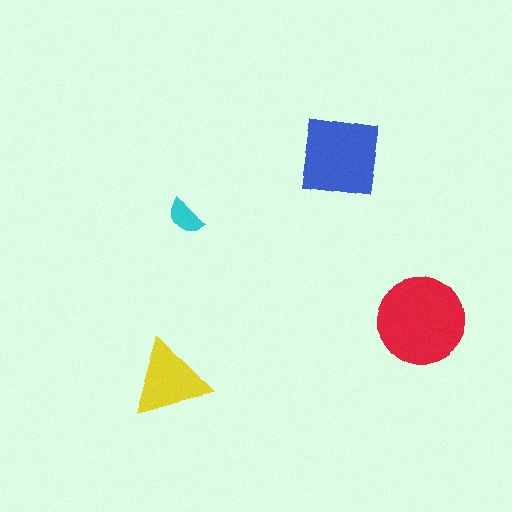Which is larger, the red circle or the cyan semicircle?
The red circle.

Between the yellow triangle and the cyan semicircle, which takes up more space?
The yellow triangle.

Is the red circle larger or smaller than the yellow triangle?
Larger.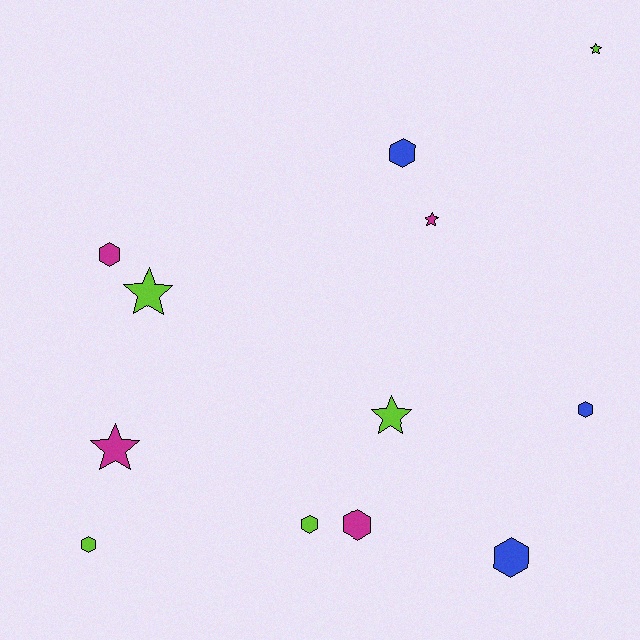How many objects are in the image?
There are 12 objects.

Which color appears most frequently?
Lime, with 5 objects.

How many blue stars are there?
There are no blue stars.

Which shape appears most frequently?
Hexagon, with 7 objects.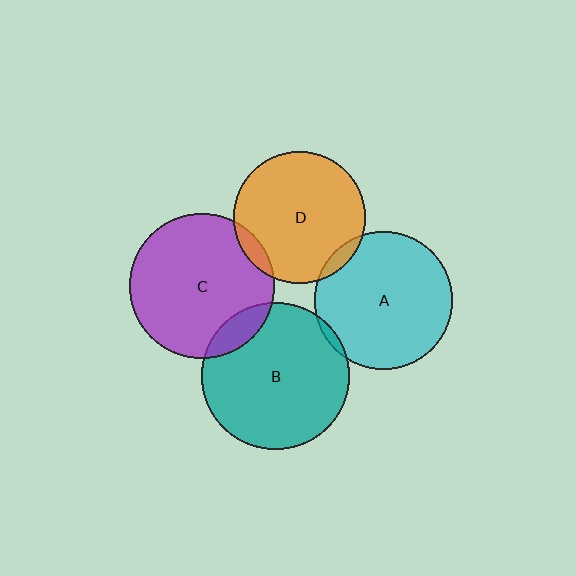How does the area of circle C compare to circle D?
Approximately 1.2 times.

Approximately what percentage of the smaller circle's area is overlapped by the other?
Approximately 5%.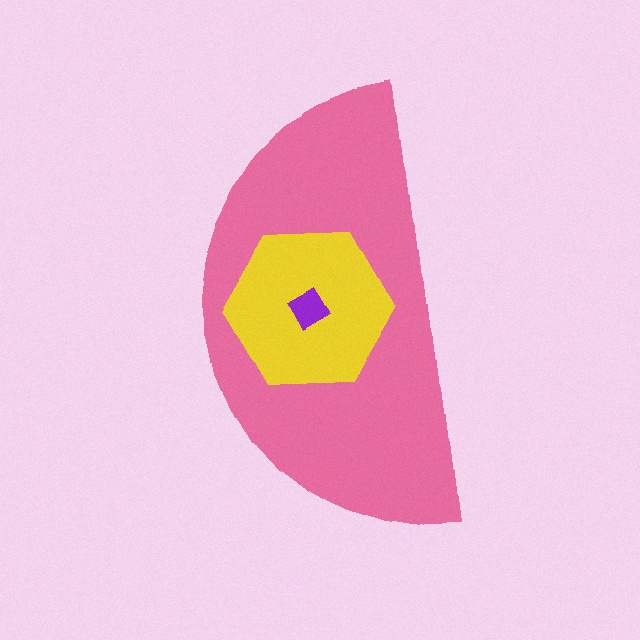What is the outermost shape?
The pink semicircle.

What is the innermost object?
The purple diamond.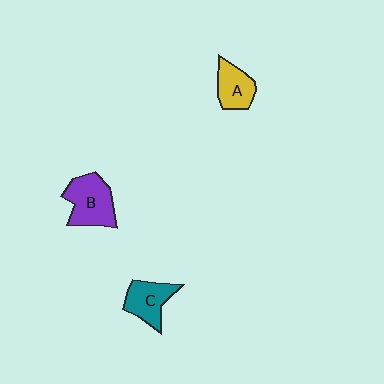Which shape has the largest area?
Shape B (purple).